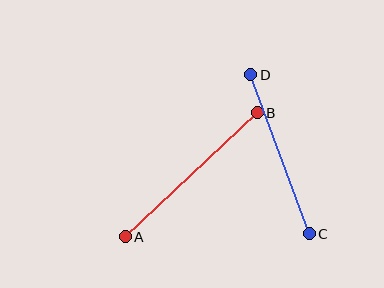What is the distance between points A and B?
The distance is approximately 181 pixels.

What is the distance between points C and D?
The distance is approximately 170 pixels.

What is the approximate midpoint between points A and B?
The midpoint is at approximately (191, 175) pixels.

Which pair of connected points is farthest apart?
Points A and B are farthest apart.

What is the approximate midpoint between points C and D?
The midpoint is at approximately (280, 154) pixels.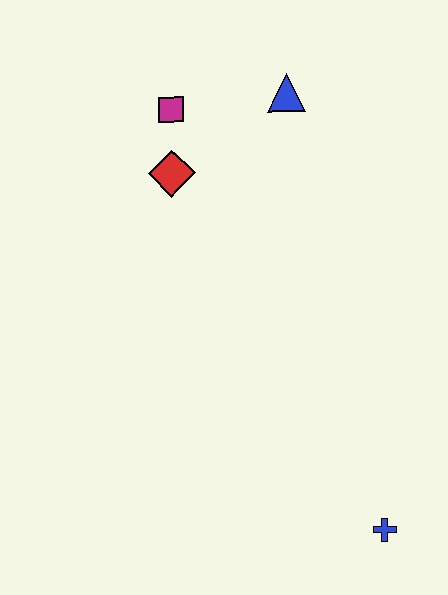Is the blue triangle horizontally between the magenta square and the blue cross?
Yes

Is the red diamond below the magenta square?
Yes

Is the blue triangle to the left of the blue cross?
Yes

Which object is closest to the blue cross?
The red diamond is closest to the blue cross.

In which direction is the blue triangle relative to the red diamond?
The blue triangle is to the right of the red diamond.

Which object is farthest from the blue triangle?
The blue cross is farthest from the blue triangle.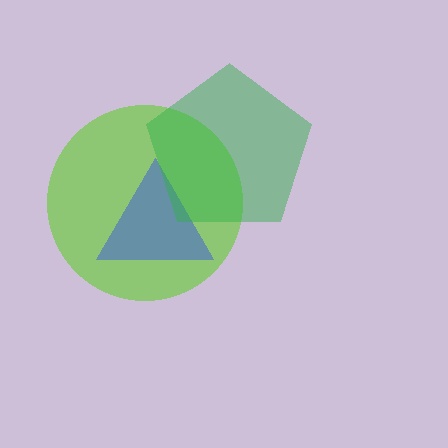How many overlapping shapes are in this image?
There are 3 overlapping shapes in the image.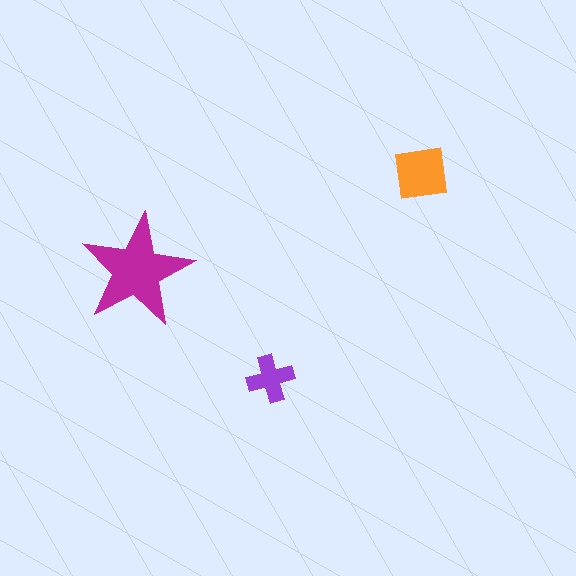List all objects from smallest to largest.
The purple cross, the orange square, the magenta star.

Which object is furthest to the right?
The orange square is rightmost.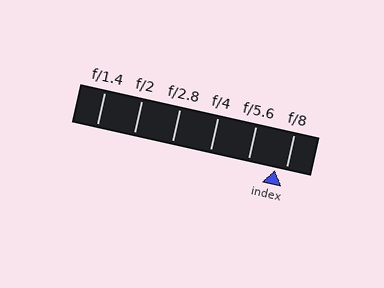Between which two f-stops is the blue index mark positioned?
The index mark is between f/5.6 and f/8.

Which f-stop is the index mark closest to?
The index mark is closest to f/8.